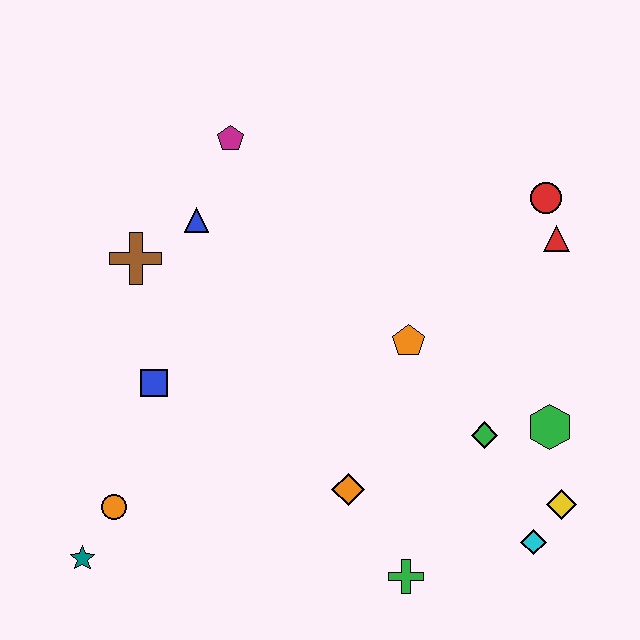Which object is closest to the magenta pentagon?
The blue triangle is closest to the magenta pentagon.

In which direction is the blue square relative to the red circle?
The blue square is to the left of the red circle.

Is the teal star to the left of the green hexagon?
Yes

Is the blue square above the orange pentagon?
No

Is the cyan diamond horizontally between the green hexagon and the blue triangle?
Yes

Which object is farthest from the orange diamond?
The magenta pentagon is farthest from the orange diamond.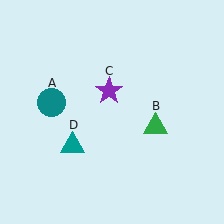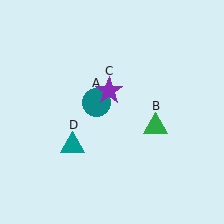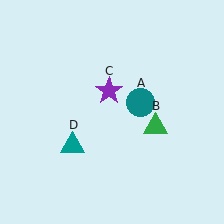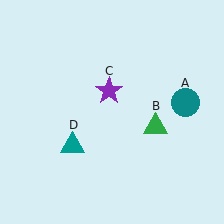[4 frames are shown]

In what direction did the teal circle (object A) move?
The teal circle (object A) moved right.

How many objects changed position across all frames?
1 object changed position: teal circle (object A).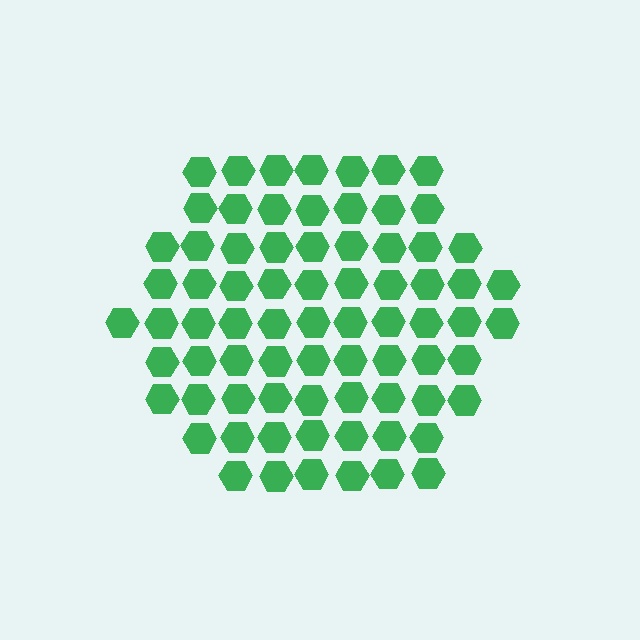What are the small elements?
The small elements are hexagons.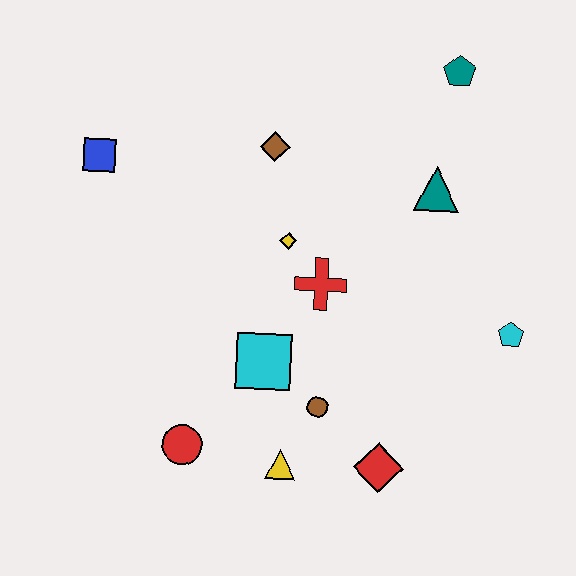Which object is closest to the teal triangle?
The teal pentagon is closest to the teal triangle.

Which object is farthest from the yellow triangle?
The teal pentagon is farthest from the yellow triangle.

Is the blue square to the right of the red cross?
No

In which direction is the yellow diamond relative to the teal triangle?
The yellow diamond is to the left of the teal triangle.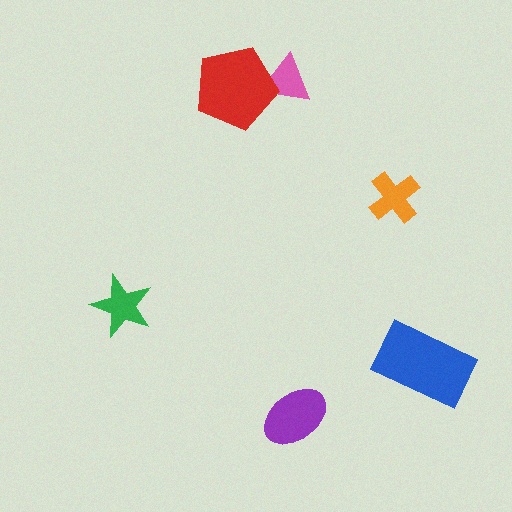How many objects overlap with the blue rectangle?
0 objects overlap with the blue rectangle.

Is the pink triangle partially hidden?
Yes, it is partially covered by another shape.